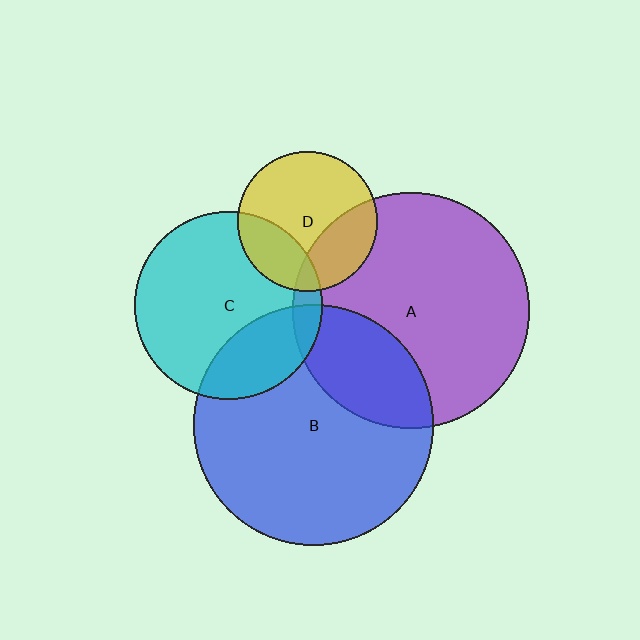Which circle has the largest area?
Circle B (blue).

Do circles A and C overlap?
Yes.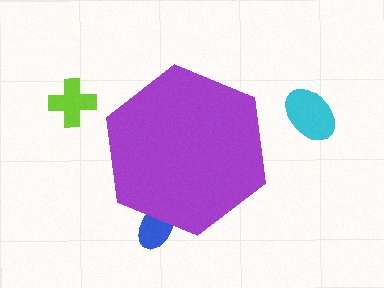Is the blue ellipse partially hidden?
Yes, the blue ellipse is partially hidden behind the purple hexagon.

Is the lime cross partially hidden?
No, the lime cross is fully visible.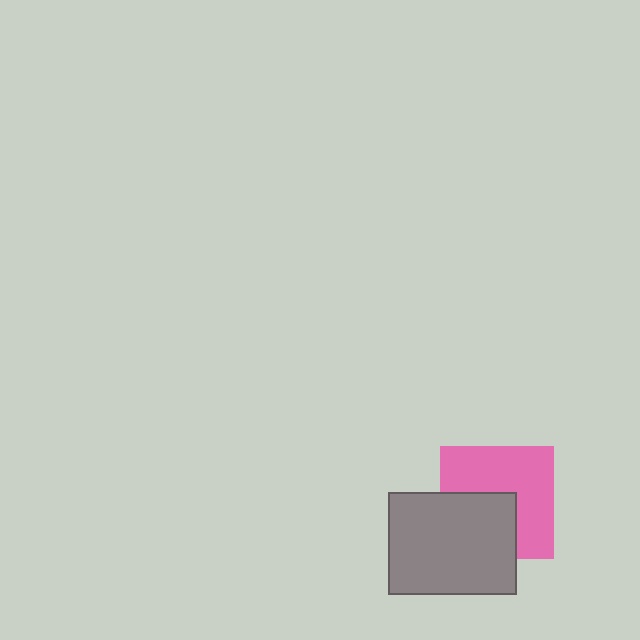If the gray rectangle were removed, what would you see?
You would see the complete pink square.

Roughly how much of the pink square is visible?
About half of it is visible (roughly 59%).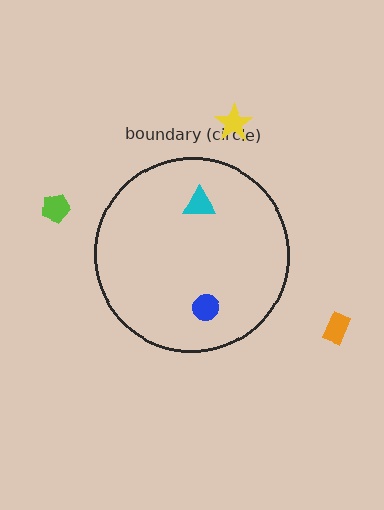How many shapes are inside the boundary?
2 inside, 3 outside.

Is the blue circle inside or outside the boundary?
Inside.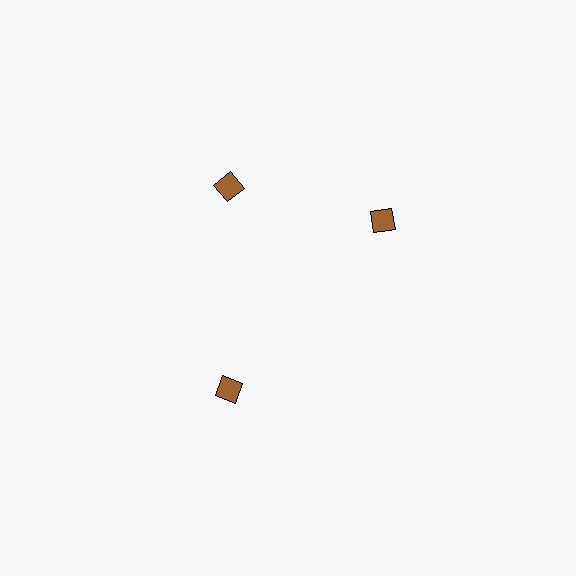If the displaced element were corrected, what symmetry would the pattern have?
It would have 3-fold rotational symmetry — the pattern would map onto itself every 120 degrees.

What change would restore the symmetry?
The symmetry would be restored by rotating it back into even spacing with its neighbors so that all 3 diamonds sit at equal angles and equal distance from the center.